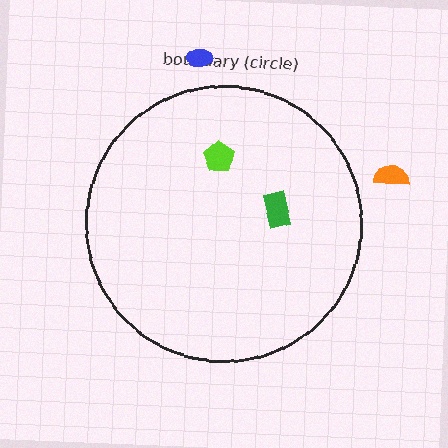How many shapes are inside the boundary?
2 inside, 2 outside.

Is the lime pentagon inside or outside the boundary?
Inside.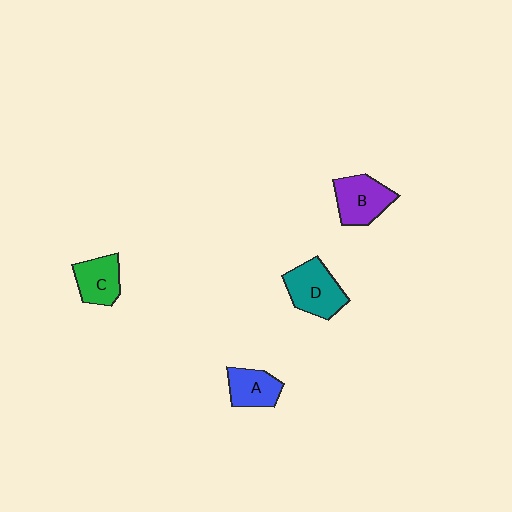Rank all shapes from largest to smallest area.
From largest to smallest: D (teal), B (purple), C (green), A (blue).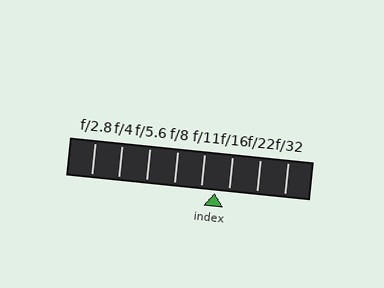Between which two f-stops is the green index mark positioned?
The index mark is between f/11 and f/16.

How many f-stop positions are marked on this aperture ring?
There are 8 f-stop positions marked.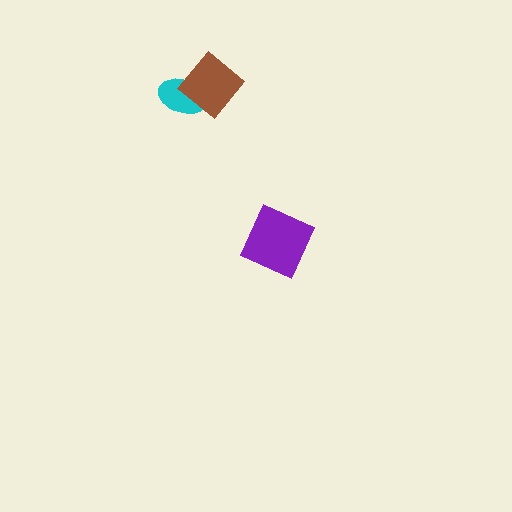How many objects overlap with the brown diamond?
1 object overlaps with the brown diamond.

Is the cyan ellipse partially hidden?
Yes, it is partially covered by another shape.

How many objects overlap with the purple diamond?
0 objects overlap with the purple diamond.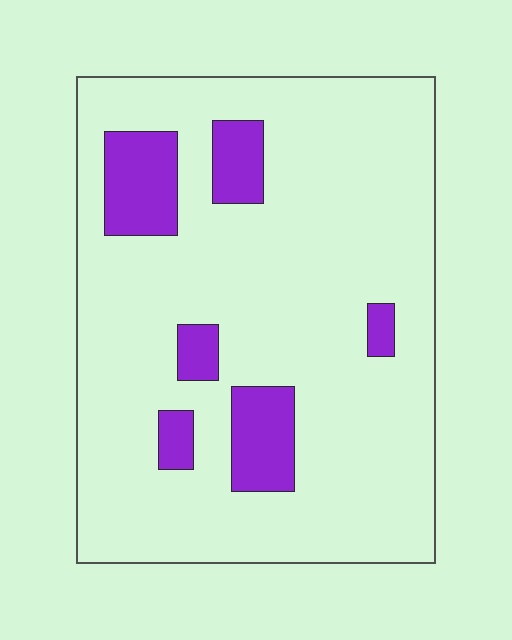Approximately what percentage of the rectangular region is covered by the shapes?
Approximately 15%.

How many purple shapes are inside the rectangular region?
6.